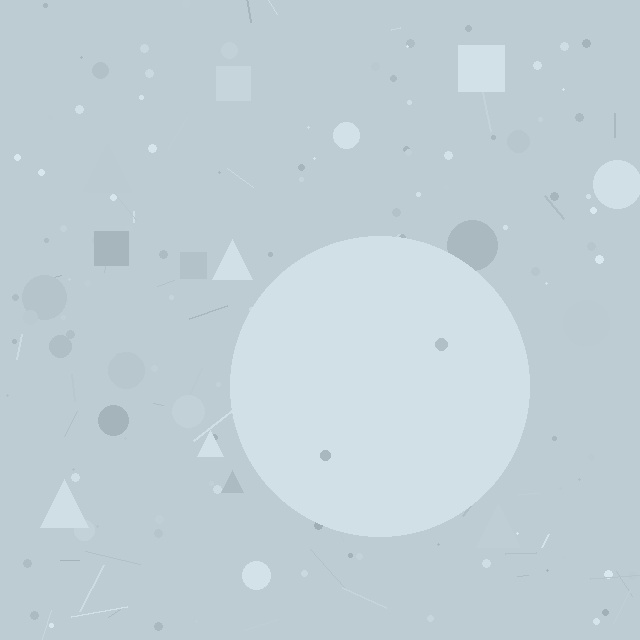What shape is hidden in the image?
A circle is hidden in the image.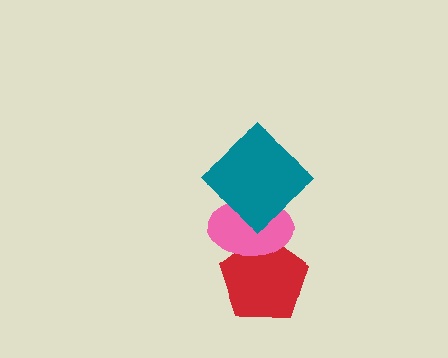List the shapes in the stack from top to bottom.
From top to bottom: the teal diamond, the pink ellipse, the red pentagon.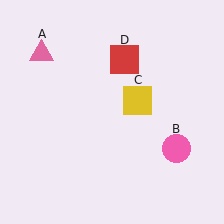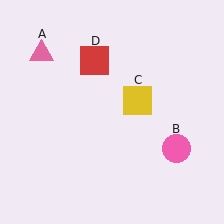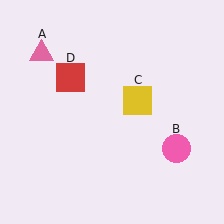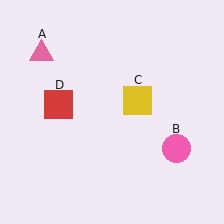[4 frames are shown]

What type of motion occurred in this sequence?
The red square (object D) rotated counterclockwise around the center of the scene.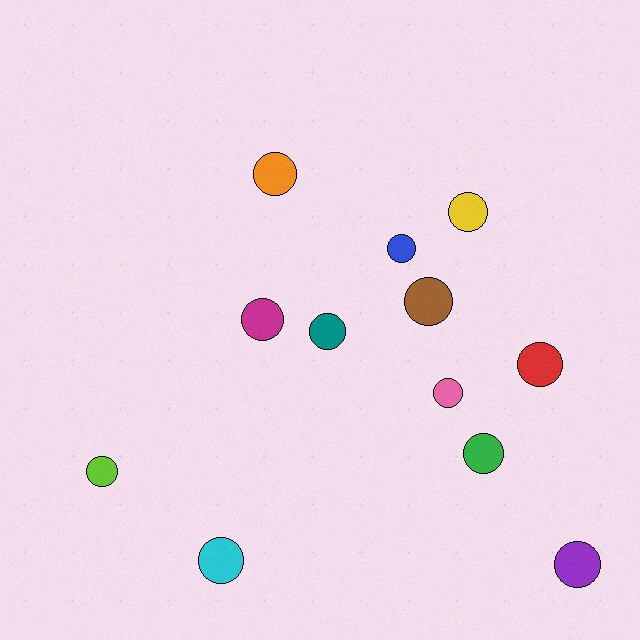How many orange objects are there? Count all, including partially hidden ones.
There is 1 orange object.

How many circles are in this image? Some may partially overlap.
There are 12 circles.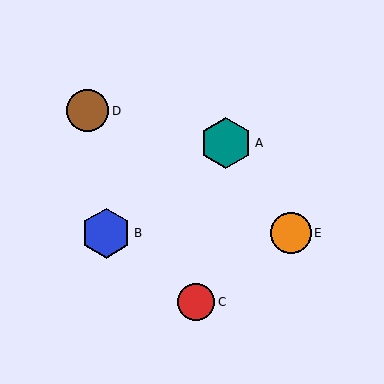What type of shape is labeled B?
Shape B is a blue hexagon.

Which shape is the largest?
The teal hexagon (labeled A) is the largest.